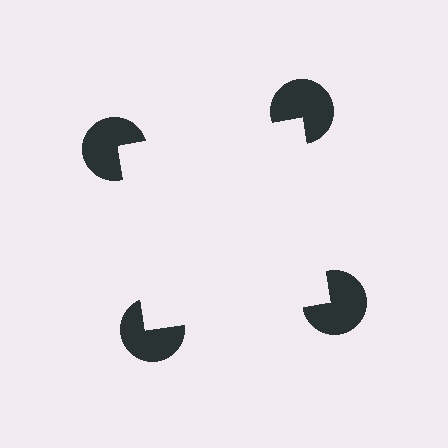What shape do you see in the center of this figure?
An illusory square — its edges are inferred from the aligned wedge cuts in the pac-man discs, not physically drawn.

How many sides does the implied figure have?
4 sides.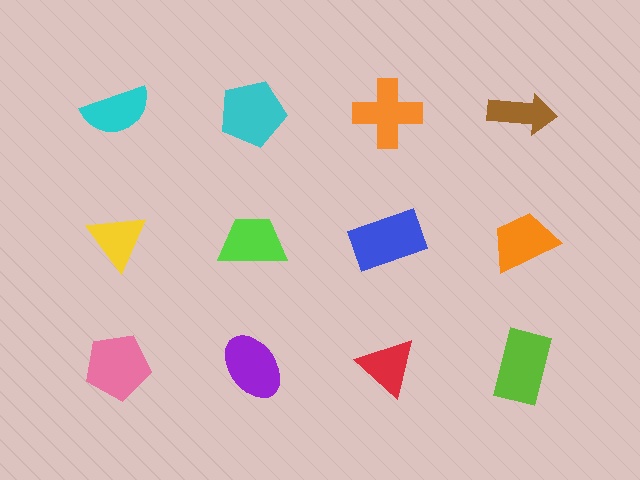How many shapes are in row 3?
4 shapes.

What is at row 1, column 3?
An orange cross.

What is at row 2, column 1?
A yellow triangle.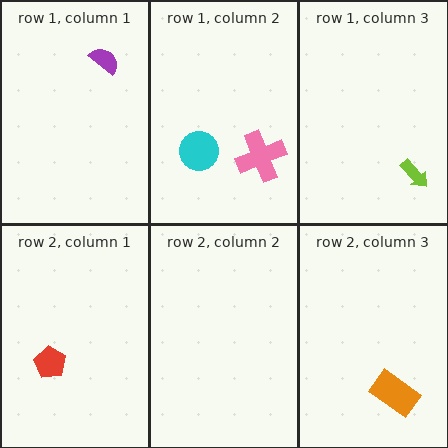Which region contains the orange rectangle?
The row 2, column 3 region.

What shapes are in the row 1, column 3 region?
The lime arrow.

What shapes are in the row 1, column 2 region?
The pink cross, the cyan circle.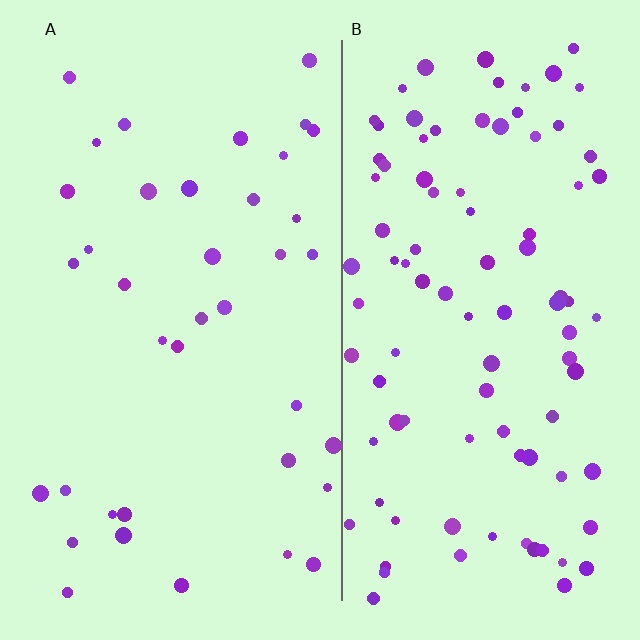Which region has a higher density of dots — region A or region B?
B (the right).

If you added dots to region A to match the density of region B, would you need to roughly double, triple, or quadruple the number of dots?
Approximately double.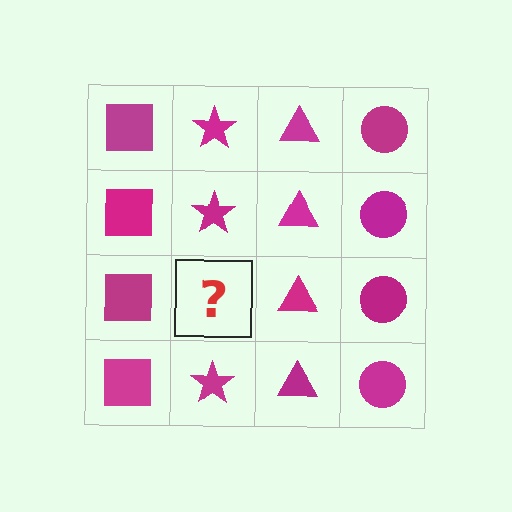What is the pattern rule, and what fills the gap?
The rule is that each column has a consistent shape. The gap should be filled with a magenta star.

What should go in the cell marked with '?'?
The missing cell should contain a magenta star.